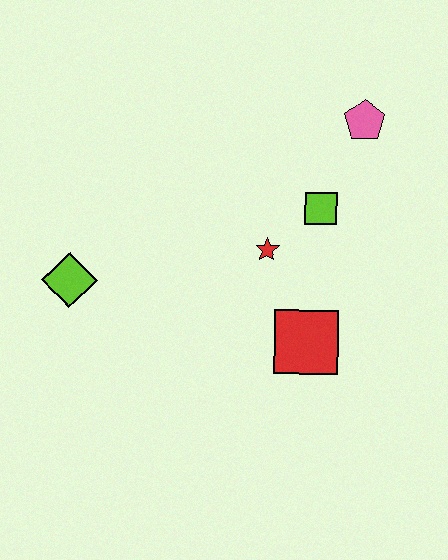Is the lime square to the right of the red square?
Yes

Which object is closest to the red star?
The lime square is closest to the red star.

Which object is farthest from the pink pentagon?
The lime diamond is farthest from the pink pentagon.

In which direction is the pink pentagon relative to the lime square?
The pink pentagon is above the lime square.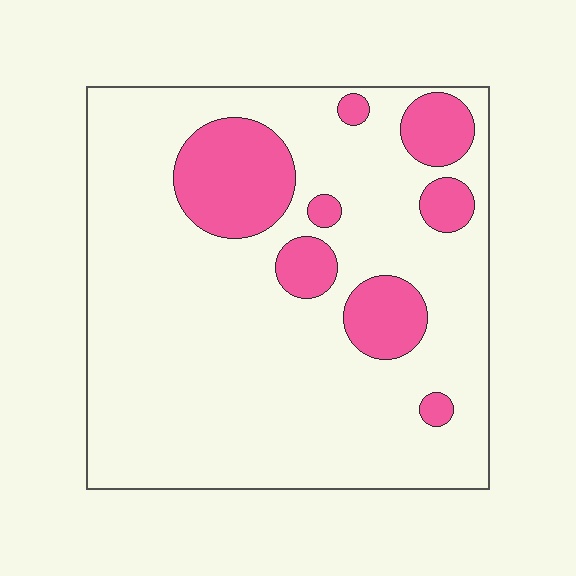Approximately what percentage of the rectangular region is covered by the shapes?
Approximately 20%.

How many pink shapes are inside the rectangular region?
8.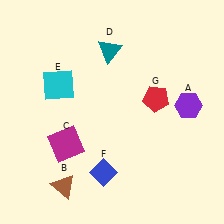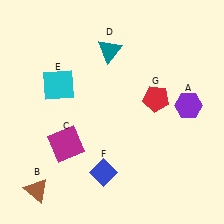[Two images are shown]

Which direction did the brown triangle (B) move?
The brown triangle (B) moved left.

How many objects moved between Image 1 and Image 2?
1 object moved between the two images.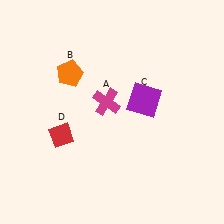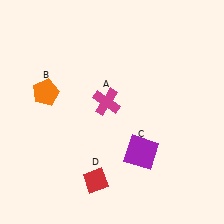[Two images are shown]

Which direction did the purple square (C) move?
The purple square (C) moved down.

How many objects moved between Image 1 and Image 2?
3 objects moved between the two images.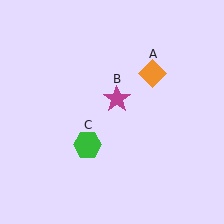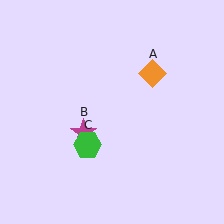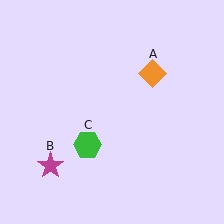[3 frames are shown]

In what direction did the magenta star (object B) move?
The magenta star (object B) moved down and to the left.